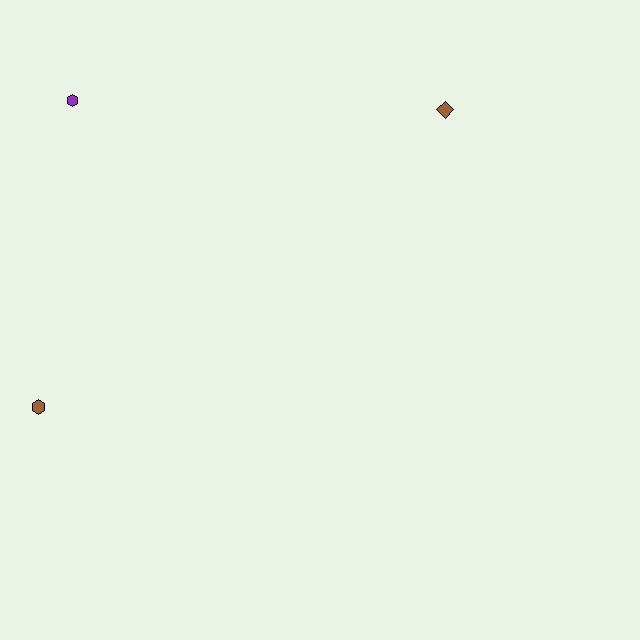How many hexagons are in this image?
There are 2 hexagons.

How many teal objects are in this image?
There are no teal objects.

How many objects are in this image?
There are 3 objects.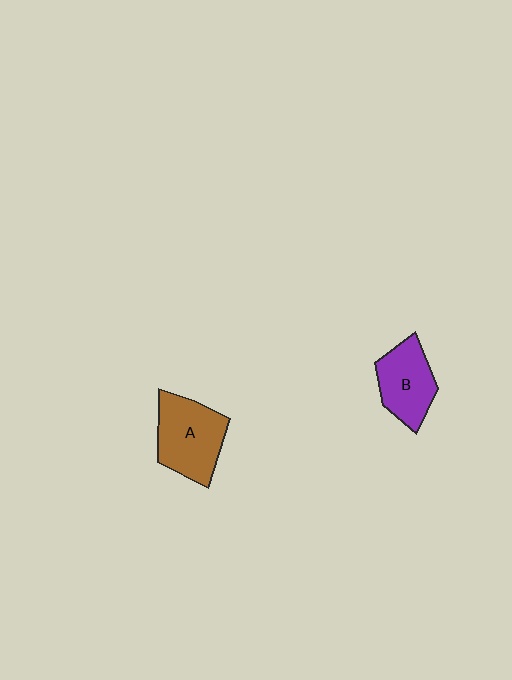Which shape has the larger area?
Shape A (brown).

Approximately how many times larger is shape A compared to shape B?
Approximately 1.2 times.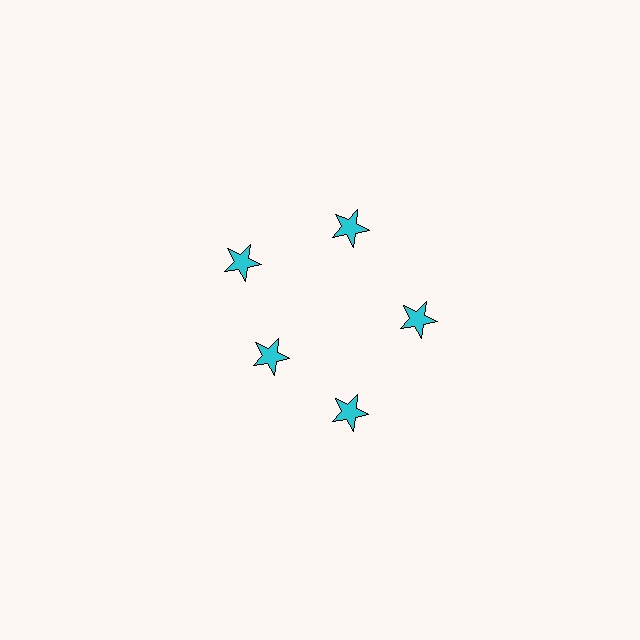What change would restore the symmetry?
The symmetry would be restored by moving it outward, back onto the ring so that all 5 stars sit at equal angles and equal distance from the center.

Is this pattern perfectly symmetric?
No. The 5 cyan stars are arranged in a ring, but one element near the 8 o'clock position is pulled inward toward the center, breaking the 5-fold rotational symmetry.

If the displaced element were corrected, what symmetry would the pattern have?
It would have 5-fold rotational symmetry — the pattern would map onto itself every 72 degrees.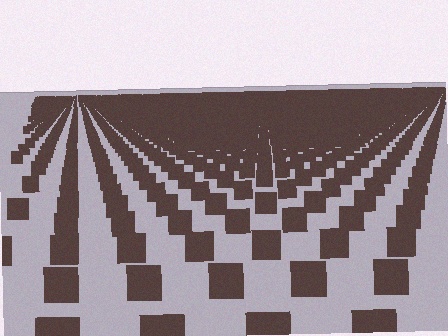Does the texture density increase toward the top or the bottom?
Density increases toward the top.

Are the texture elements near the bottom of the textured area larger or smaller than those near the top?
Larger. Near the bottom, elements are closer to the viewer and appear at a bigger on-screen size.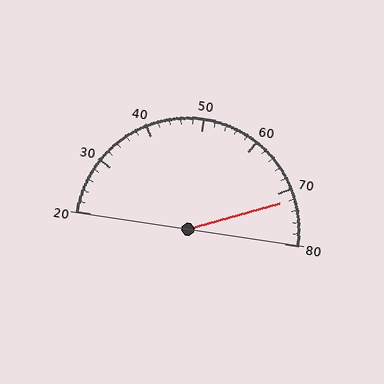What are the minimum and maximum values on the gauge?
The gauge ranges from 20 to 80.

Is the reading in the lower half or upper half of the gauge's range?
The reading is in the upper half of the range (20 to 80).